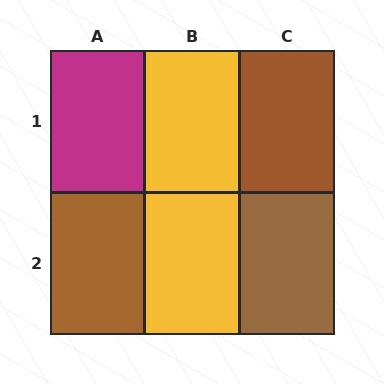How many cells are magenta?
1 cell is magenta.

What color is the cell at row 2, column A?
Brown.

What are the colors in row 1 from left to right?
Magenta, yellow, brown.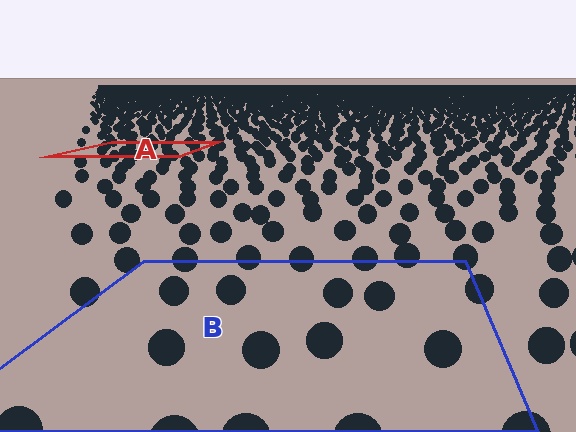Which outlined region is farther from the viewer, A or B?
Region A is farther from the viewer — the texture elements inside it appear smaller and more densely packed.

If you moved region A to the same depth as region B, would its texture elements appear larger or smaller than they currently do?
They would appear larger. At a closer depth, the same texture elements are projected at a bigger on-screen size.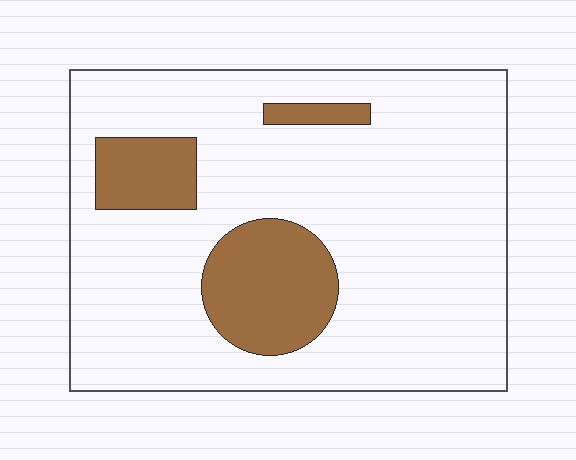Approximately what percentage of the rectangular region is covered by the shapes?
Approximately 15%.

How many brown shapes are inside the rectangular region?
3.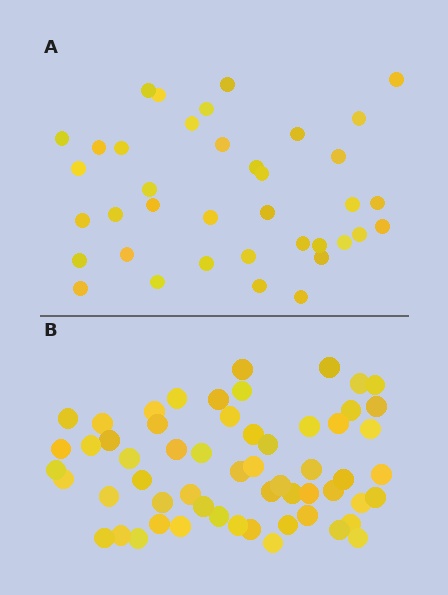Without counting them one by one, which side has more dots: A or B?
Region B (the bottom region) has more dots.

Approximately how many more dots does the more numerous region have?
Region B has approximately 20 more dots than region A.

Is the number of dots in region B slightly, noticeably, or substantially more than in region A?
Region B has substantially more. The ratio is roughly 1.5 to 1.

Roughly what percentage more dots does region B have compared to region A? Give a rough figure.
About 55% more.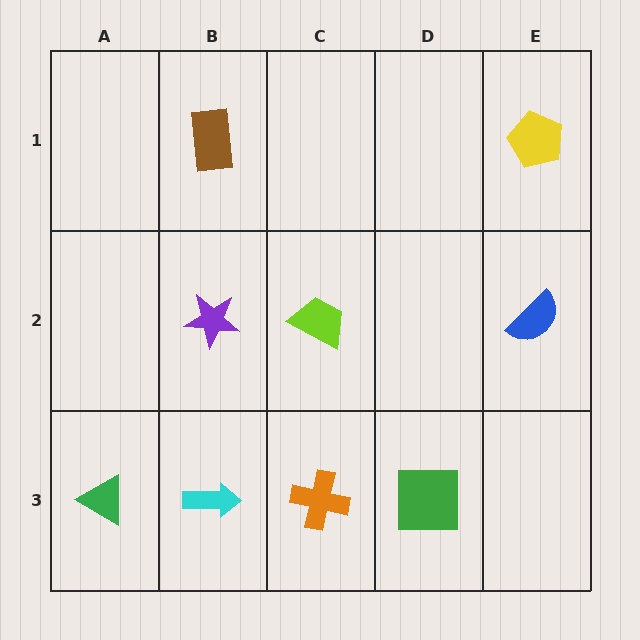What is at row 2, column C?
A lime trapezoid.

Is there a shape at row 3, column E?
No, that cell is empty.